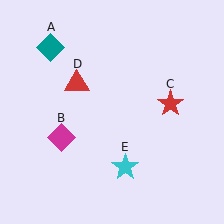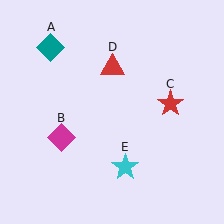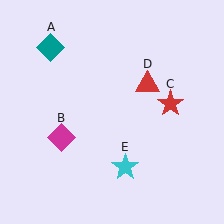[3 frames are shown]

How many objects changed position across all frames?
1 object changed position: red triangle (object D).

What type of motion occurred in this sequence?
The red triangle (object D) rotated clockwise around the center of the scene.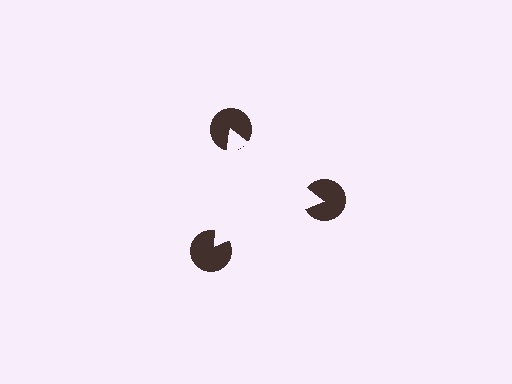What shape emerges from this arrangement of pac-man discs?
An illusory triangle — its edges are inferred from the aligned wedge cuts in the pac-man discs, not physically drawn.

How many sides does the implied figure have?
3 sides.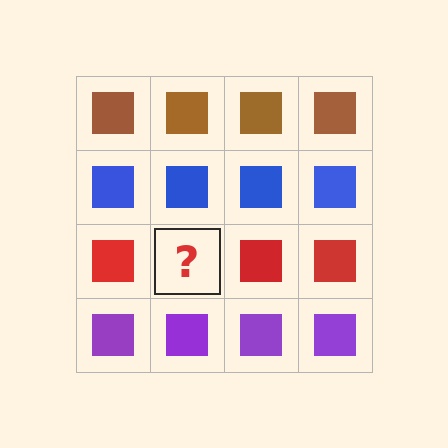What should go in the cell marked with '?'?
The missing cell should contain a red square.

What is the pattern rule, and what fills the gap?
The rule is that each row has a consistent color. The gap should be filled with a red square.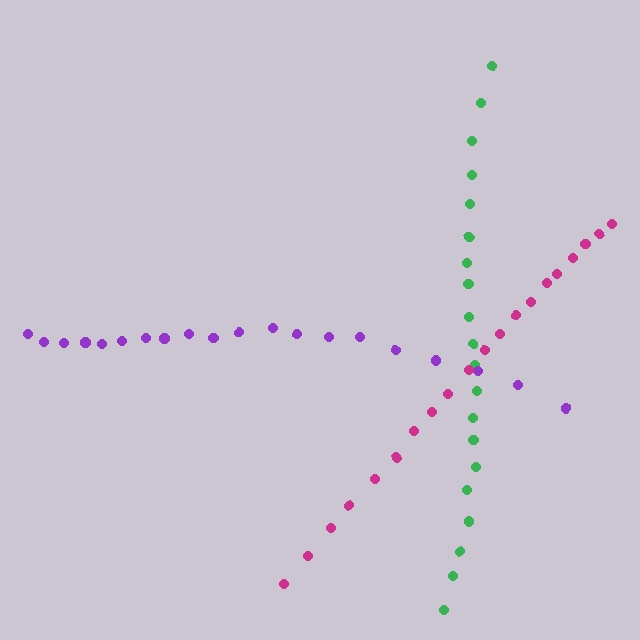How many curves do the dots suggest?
There are 3 distinct paths.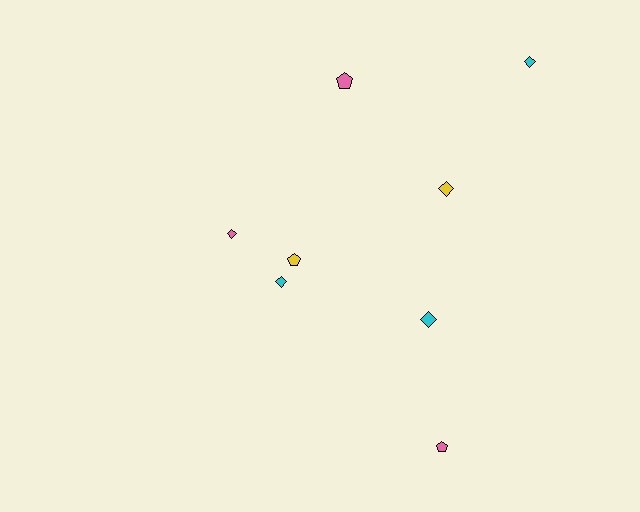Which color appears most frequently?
Cyan, with 3 objects.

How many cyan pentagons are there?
There are no cyan pentagons.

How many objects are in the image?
There are 8 objects.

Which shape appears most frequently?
Diamond, with 5 objects.